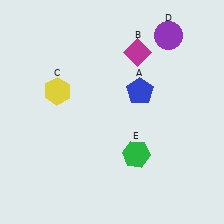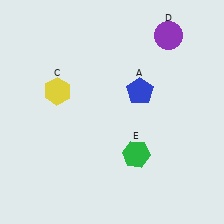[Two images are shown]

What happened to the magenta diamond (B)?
The magenta diamond (B) was removed in Image 2. It was in the top-right area of Image 1.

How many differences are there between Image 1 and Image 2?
There is 1 difference between the two images.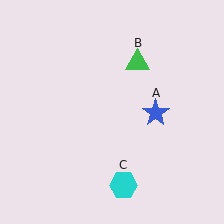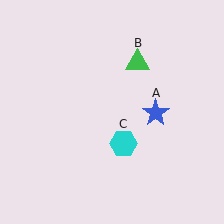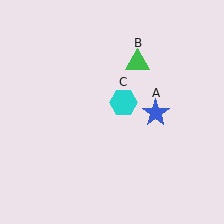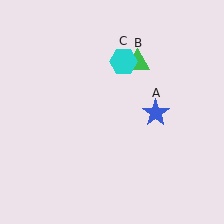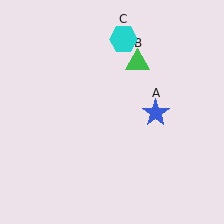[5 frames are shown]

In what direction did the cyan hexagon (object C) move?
The cyan hexagon (object C) moved up.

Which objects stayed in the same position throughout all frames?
Blue star (object A) and green triangle (object B) remained stationary.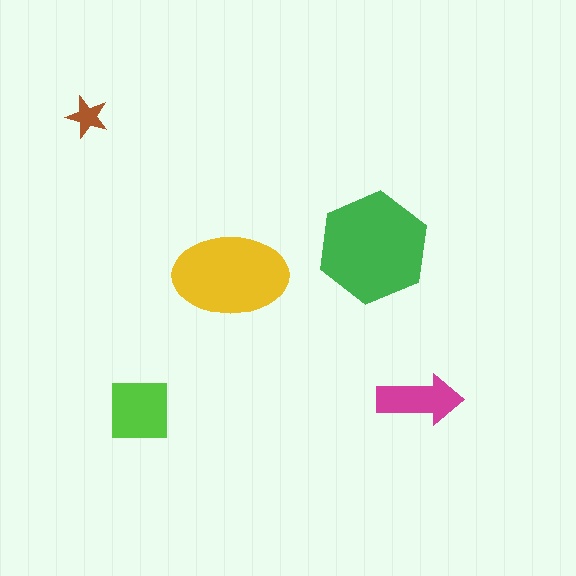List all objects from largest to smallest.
The green hexagon, the yellow ellipse, the lime square, the magenta arrow, the brown star.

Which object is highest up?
The brown star is topmost.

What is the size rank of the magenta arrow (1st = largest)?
4th.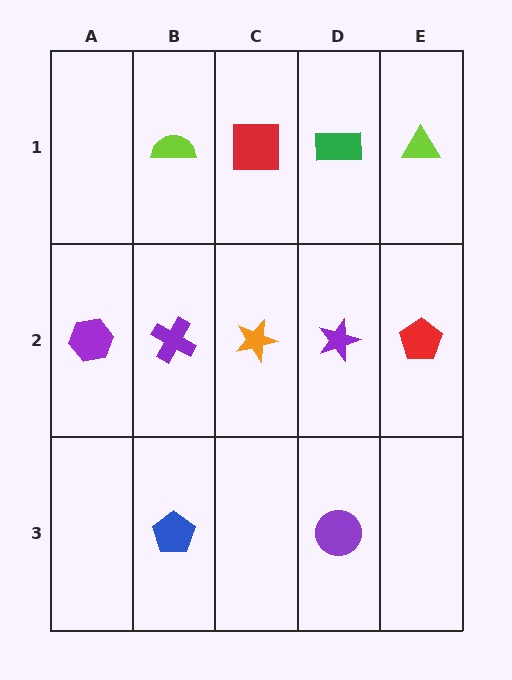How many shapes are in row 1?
4 shapes.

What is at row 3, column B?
A blue pentagon.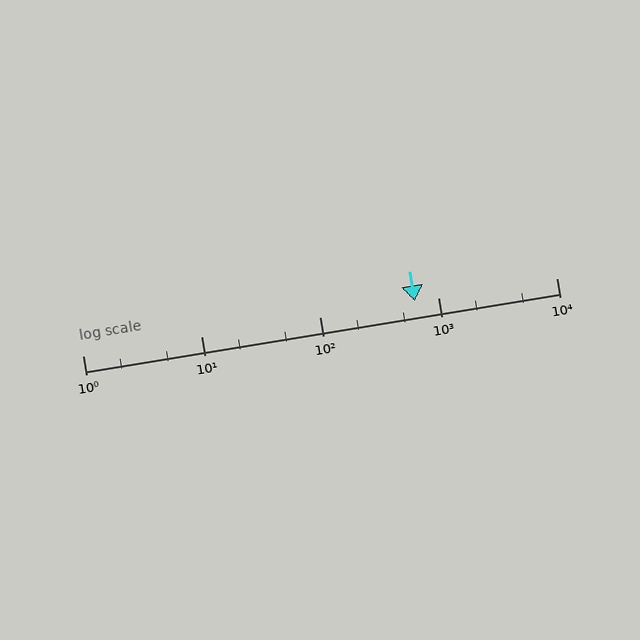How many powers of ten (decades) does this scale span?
The scale spans 4 decades, from 1 to 10000.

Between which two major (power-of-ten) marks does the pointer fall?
The pointer is between 100 and 1000.